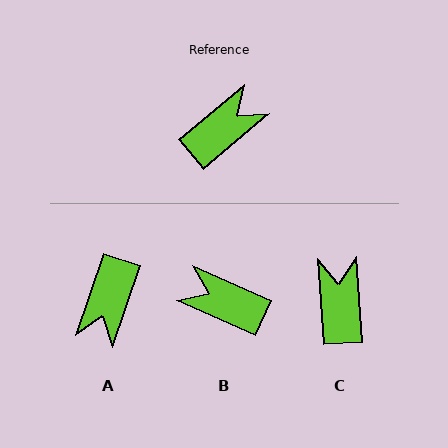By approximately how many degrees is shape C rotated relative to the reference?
Approximately 54 degrees counter-clockwise.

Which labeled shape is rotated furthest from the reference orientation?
A, about 149 degrees away.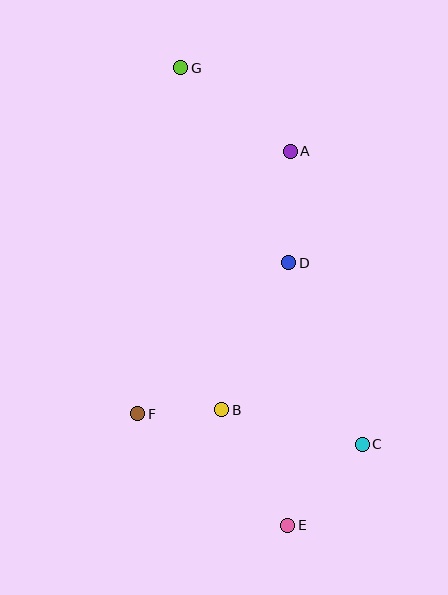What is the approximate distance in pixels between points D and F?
The distance between D and F is approximately 214 pixels.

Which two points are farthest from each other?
Points E and G are farthest from each other.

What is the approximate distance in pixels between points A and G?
The distance between A and G is approximately 138 pixels.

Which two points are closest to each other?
Points B and F are closest to each other.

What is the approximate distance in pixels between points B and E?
The distance between B and E is approximately 133 pixels.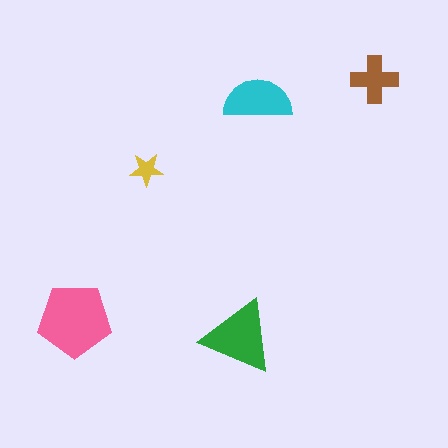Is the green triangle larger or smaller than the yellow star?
Larger.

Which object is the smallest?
The yellow star.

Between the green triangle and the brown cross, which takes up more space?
The green triangle.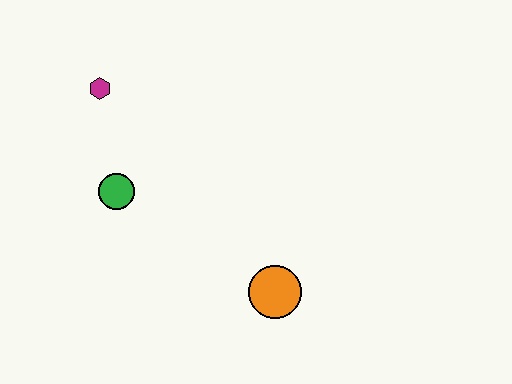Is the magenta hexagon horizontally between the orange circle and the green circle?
No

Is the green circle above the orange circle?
Yes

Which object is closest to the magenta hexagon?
The green circle is closest to the magenta hexagon.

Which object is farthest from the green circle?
The orange circle is farthest from the green circle.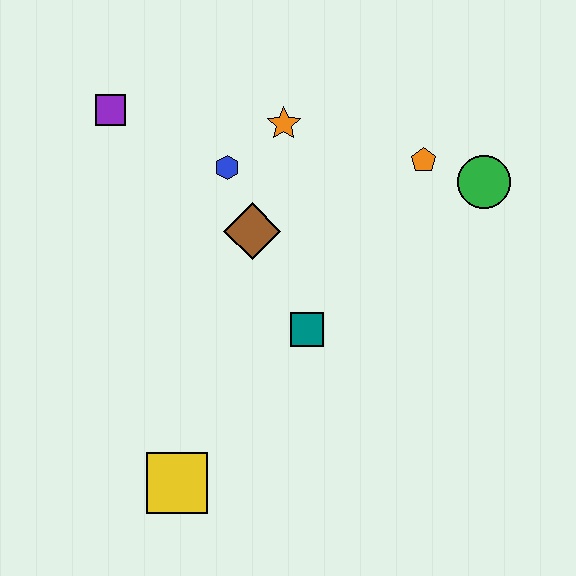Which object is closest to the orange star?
The blue hexagon is closest to the orange star.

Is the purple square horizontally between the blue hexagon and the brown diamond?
No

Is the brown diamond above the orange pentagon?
No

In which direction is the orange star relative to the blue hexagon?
The orange star is to the right of the blue hexagon.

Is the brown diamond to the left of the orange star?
Yes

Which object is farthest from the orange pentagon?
The yellow square is farthest from the orange pentagon.